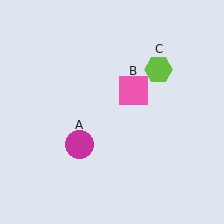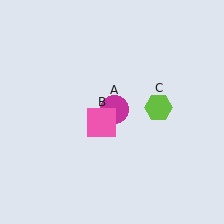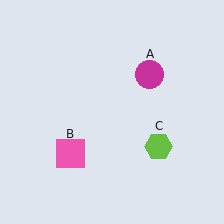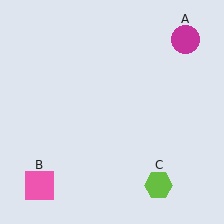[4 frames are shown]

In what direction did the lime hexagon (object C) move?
The lime hexagon (object C) moved down.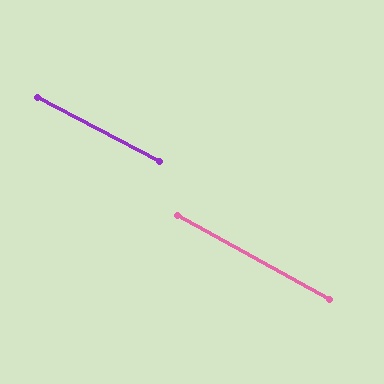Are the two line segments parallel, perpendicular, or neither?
Parallel — their directions differ by only 1.4°.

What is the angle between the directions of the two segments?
Approximately 1 degree.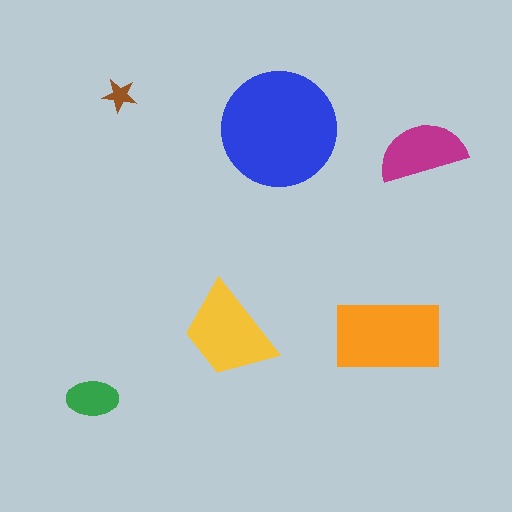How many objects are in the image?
There are 6 objects in the image.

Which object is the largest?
The blue circle.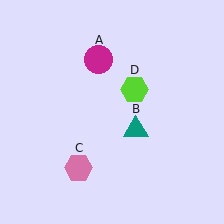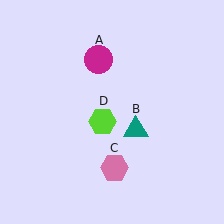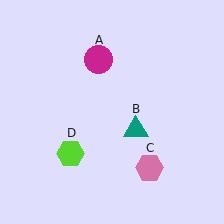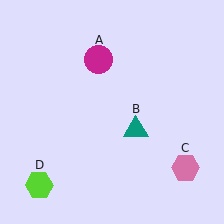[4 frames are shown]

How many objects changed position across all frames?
2 objects changed position: pink hexagon (object C), lime hexagon (object D).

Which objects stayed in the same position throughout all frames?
Magenta circle (object A) and teal triangle (object B) remained stationary.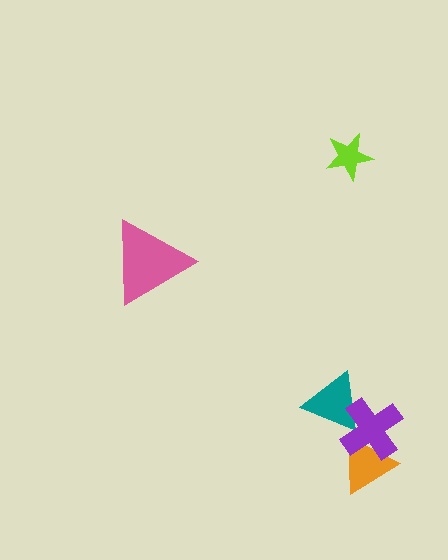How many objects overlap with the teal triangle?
1 object overlaps with the teal triangle.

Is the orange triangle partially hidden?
Yes, it is partially covered by another shape.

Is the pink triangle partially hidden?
No, no other shape covers it.